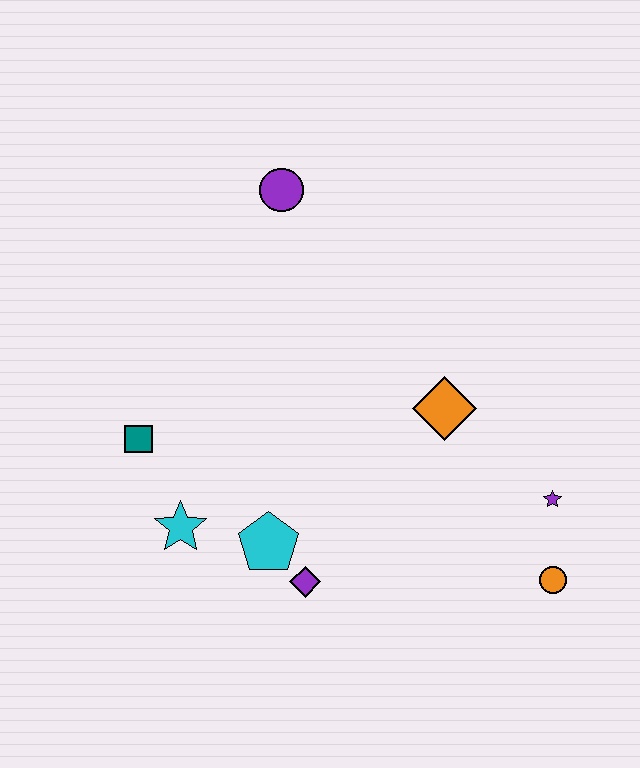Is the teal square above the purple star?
Yes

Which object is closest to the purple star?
The orange circle is closest to the purple star.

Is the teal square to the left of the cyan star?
Yes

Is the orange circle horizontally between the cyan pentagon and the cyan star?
No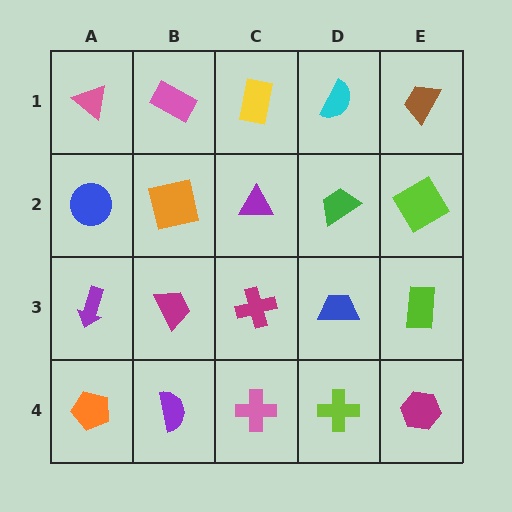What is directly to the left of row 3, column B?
A purple arrow.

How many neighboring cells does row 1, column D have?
3.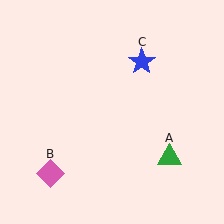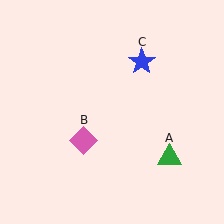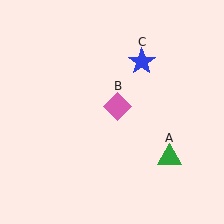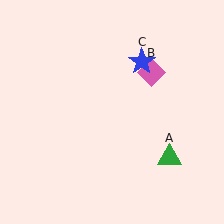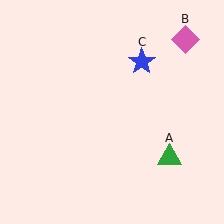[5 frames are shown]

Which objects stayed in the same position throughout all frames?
Green triangle (object A) and blue star (object C) remained stationary.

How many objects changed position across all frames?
1 object changed position: pink diamond (object B).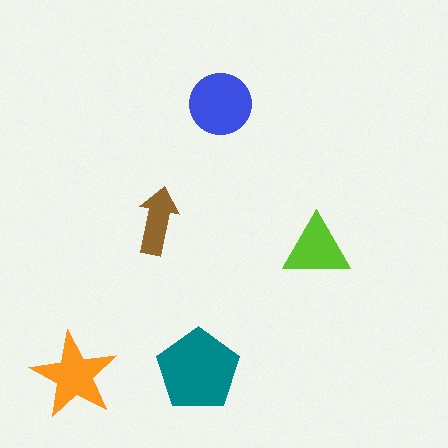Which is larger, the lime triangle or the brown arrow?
The lime triangle.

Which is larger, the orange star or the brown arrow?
The orange star.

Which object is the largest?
The teal pentagon.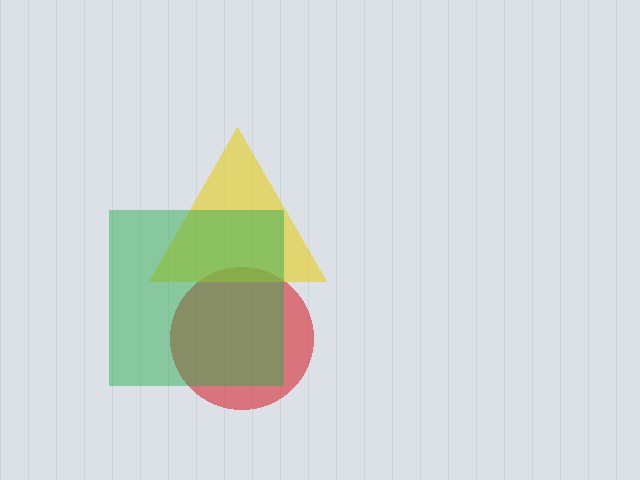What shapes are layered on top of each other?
The layered shapes are: a red circle, a yellow triangle, a green square.